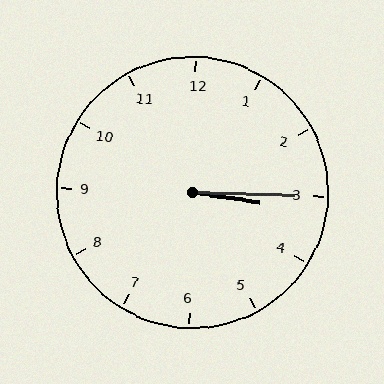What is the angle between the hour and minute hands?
Approximately 8 degrees.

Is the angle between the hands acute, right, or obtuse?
It is acute.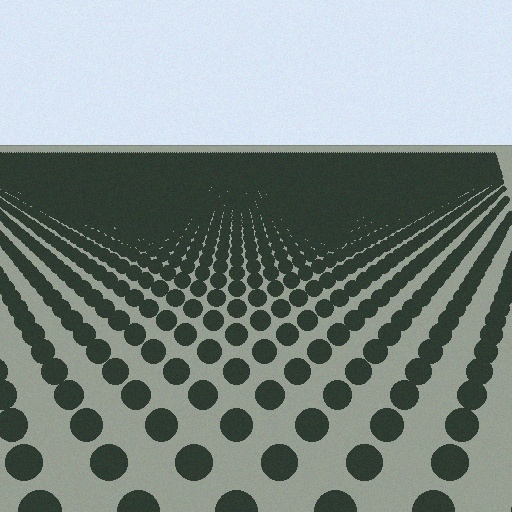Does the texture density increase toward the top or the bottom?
Density increases toward the top.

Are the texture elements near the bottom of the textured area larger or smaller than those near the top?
Larger. Near the bottom, elements are closer to the viewer and appear at a bigger on-screen size.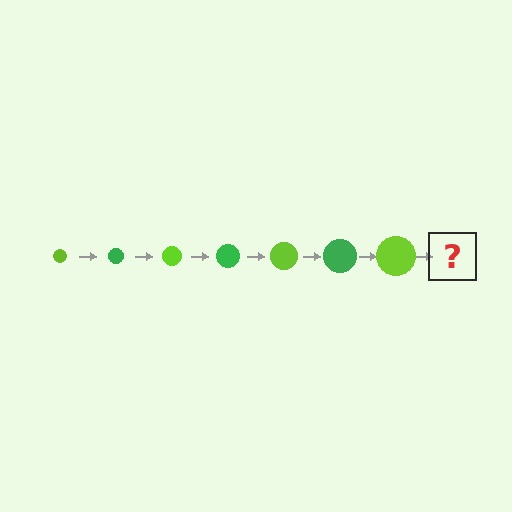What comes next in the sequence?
The next element should be a green circle, larger than the previous one.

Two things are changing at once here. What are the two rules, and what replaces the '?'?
The two rules are that the circle grows larger each step and the color cycles through lime and green. The '?' should be a green circle, larger than the previous one.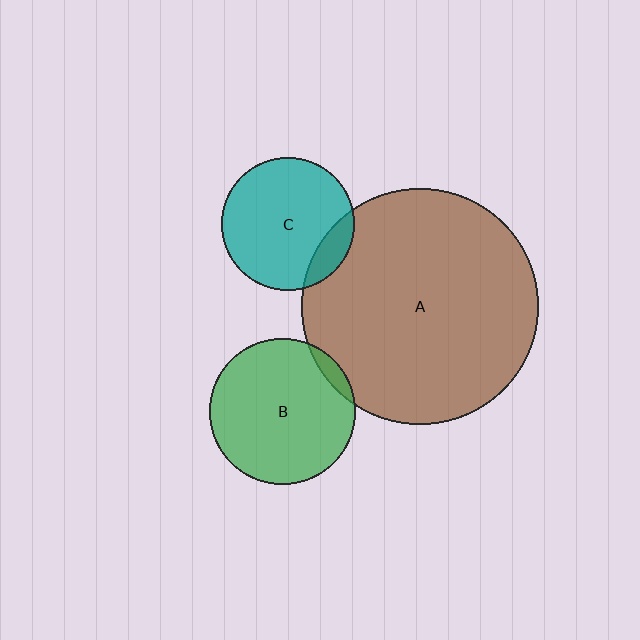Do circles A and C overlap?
Yes.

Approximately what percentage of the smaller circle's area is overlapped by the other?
Approximately 15%.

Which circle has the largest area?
Circle A (brown).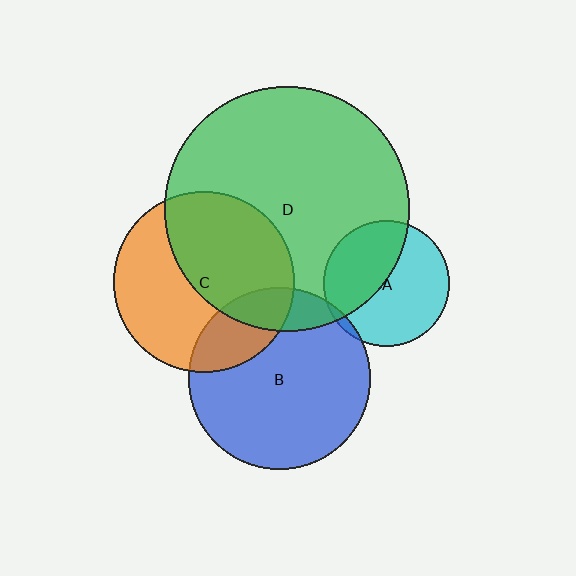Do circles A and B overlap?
Yes.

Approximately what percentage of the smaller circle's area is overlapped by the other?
Approximately 5%.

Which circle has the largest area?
Circle D (green).